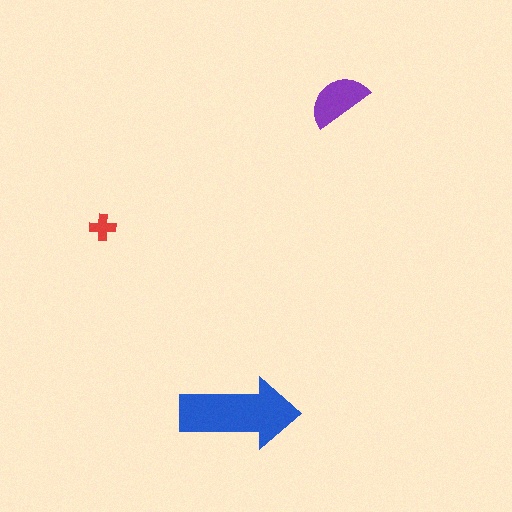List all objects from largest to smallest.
The blue arrow, the purple semicircle, the red cross.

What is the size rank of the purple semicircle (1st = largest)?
2nd.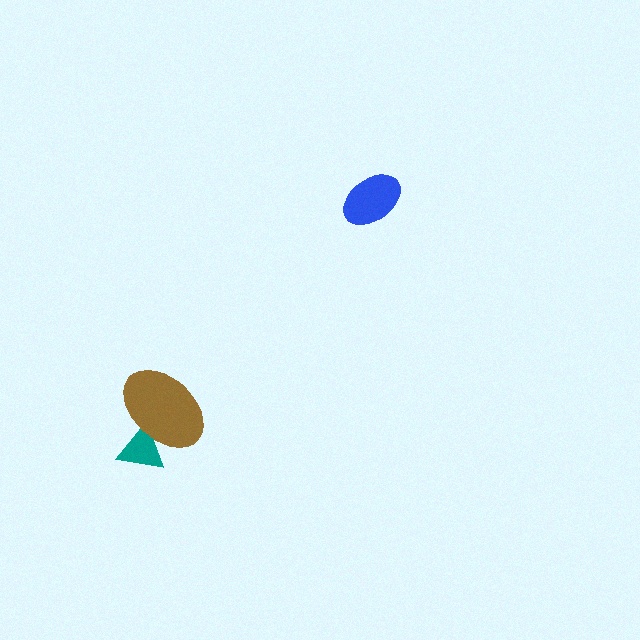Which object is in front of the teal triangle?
The brown ellipse is in front of the teal triangle.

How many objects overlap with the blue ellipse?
0 objects overlap with the blue ellipse.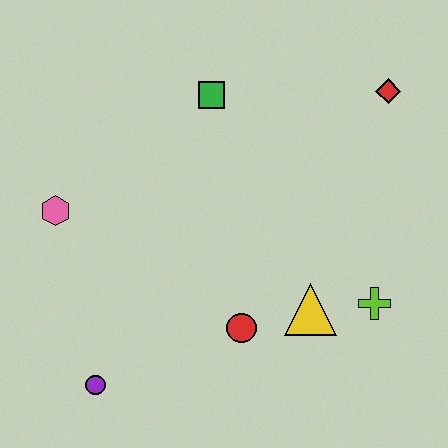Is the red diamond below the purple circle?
No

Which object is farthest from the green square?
The purple circle is farthest from the green square.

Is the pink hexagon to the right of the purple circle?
No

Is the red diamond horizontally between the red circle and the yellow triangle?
No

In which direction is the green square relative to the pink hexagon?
The green square is to the right of the pink hexagon.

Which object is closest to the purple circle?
The red circle is closest to the purple circle.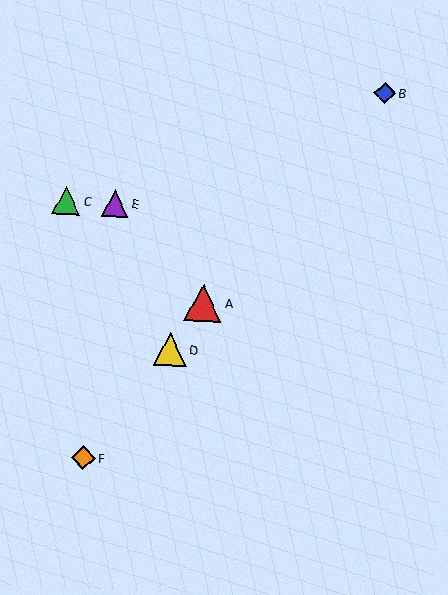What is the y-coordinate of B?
Object B is at y≈93.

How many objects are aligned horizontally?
2 objects (C, E) are aligned horizontally.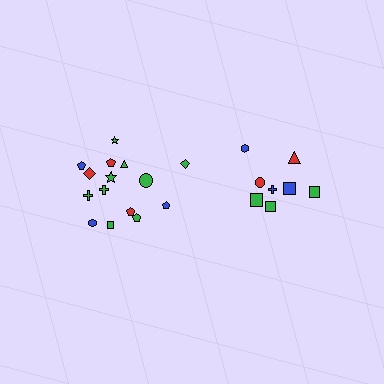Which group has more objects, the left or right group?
The left group.